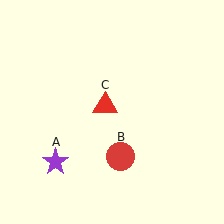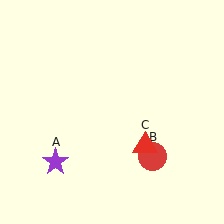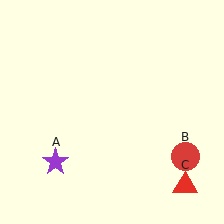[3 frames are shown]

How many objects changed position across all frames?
2 objects changed position: red circle (object B), red triangle (object C).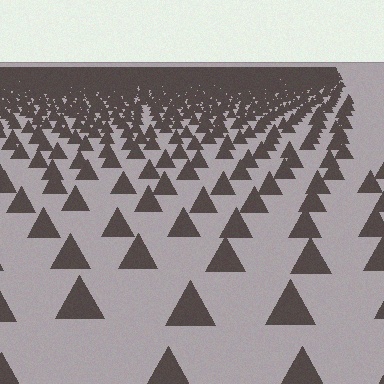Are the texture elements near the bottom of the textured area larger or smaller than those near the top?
Larger. Near the bottom, elements are closer to the viewer and appear at a bigger on-screen size.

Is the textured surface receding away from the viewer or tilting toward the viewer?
The surface is receding away from the viewer. Texture elements get smaller and denser toward the top.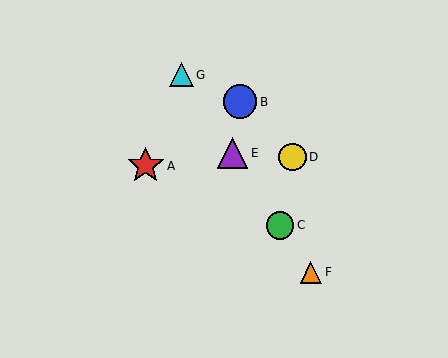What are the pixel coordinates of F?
Object F is at (311, 272).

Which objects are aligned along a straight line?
Objects C, E, F, G are aligned along a straight line.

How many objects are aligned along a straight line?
4 objects (C, E, F, G) are aligned along a straight line.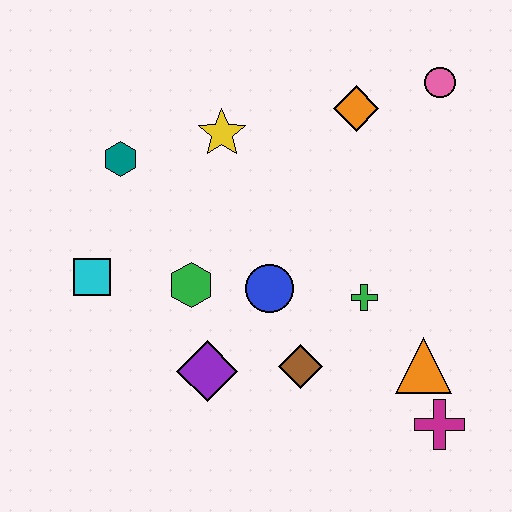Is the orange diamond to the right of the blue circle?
Yes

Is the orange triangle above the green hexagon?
No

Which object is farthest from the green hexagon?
The pink circle is farthest from the green hexagon.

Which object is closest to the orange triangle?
The magenta cross is closest to the orange triangle.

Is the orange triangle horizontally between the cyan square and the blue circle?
No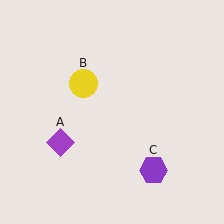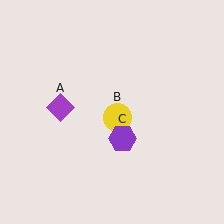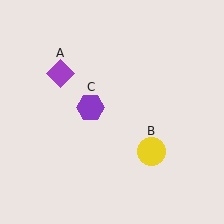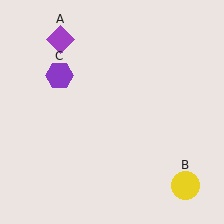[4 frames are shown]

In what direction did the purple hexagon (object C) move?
The purple hexagon (object C) moved up and to the left.